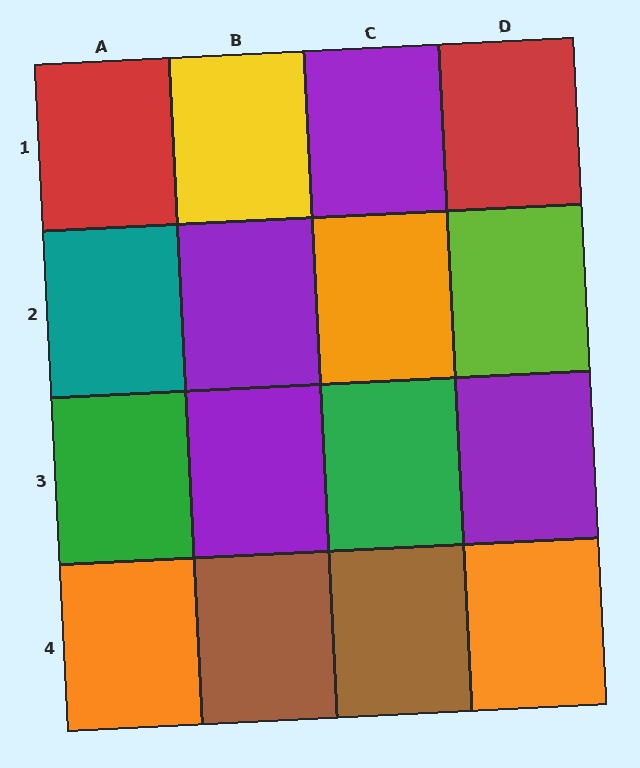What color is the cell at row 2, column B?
Purple.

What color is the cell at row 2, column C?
Orange.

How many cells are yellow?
1 cell is yellow.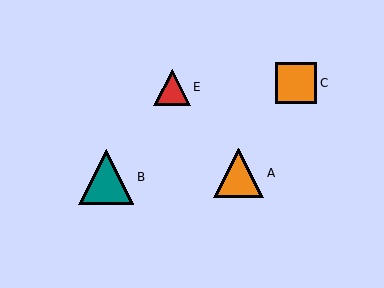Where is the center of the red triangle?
The center of the red triangle is at (172, 87).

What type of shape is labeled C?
Shape C is an orange square.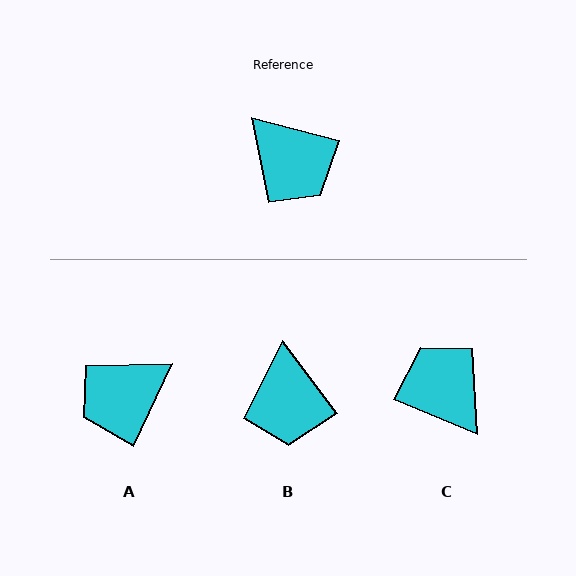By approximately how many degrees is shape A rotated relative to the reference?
Approximately 100 degrees clockwise.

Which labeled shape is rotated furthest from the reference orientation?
C, about 172 degrees away.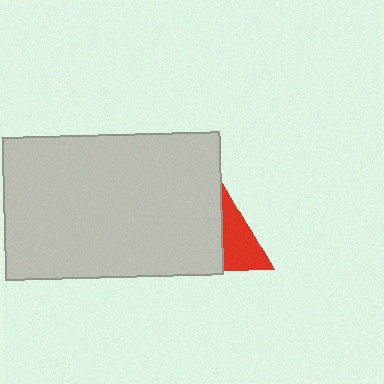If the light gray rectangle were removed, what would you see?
You would see the complete red triangle.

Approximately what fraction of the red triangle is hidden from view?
Roughly 69% of the red triangle is hidden behind the light gray rectangle.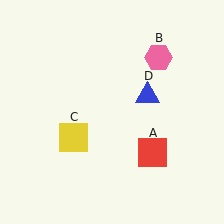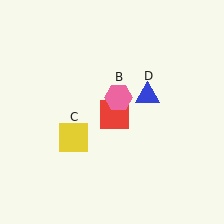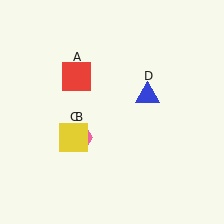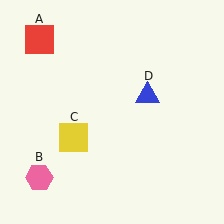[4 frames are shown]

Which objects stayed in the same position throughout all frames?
Yellow square (object C) and blue triangle (object D) remained stationary.